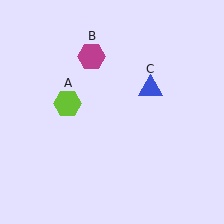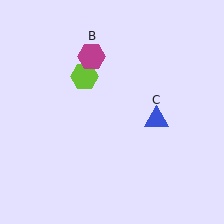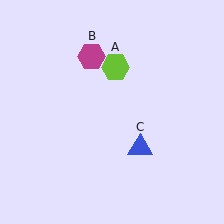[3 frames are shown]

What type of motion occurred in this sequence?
The lime hexagon (object A), blue triangle (object C) rotated clockwise around the center of the scene.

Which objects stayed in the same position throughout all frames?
Magenta hexagon (object B) remained stationary.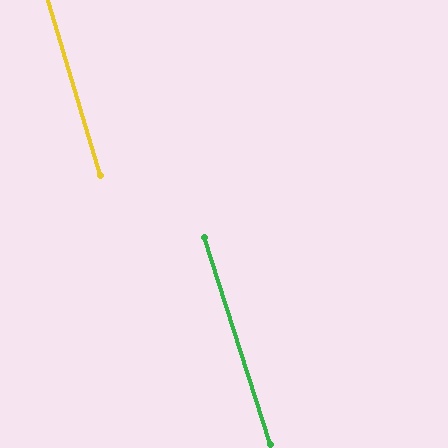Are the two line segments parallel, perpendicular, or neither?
Parallel — their directions differ by only 1.0°.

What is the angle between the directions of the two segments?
Approximately 1 degree.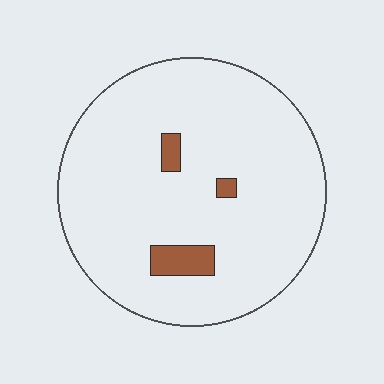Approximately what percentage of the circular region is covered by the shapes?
Approximately 5%.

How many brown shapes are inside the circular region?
3.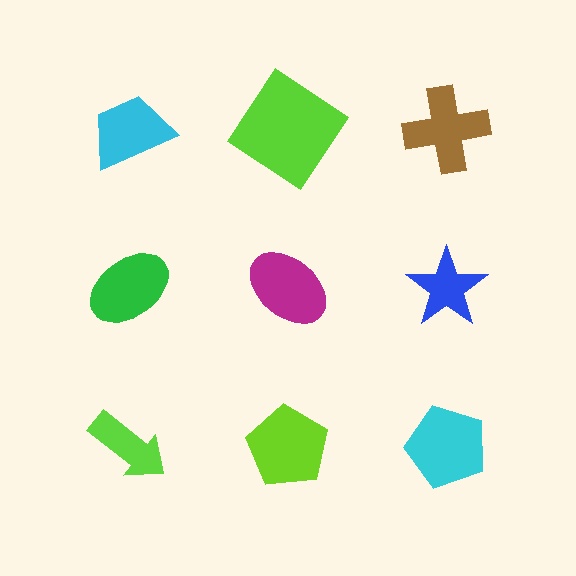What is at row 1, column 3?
A brown cross.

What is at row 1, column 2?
A lime diamond.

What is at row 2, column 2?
A magenta ellipse.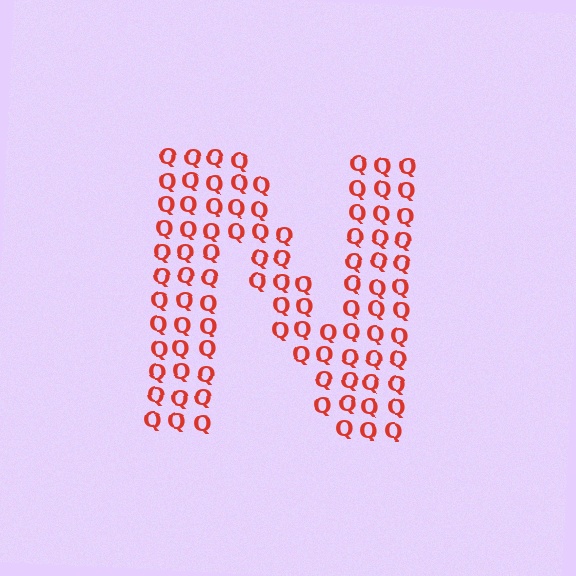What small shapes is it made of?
It is made of small letter Q's.